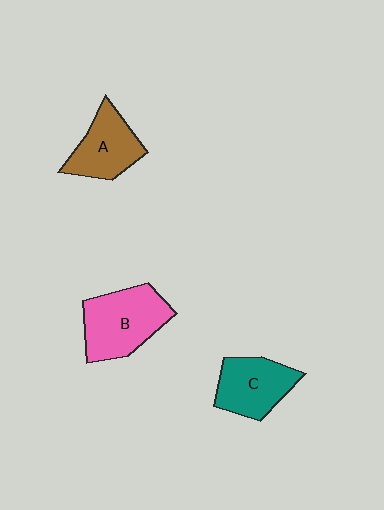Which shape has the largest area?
Shape B (pink).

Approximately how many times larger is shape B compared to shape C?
Approximately 1.3 times.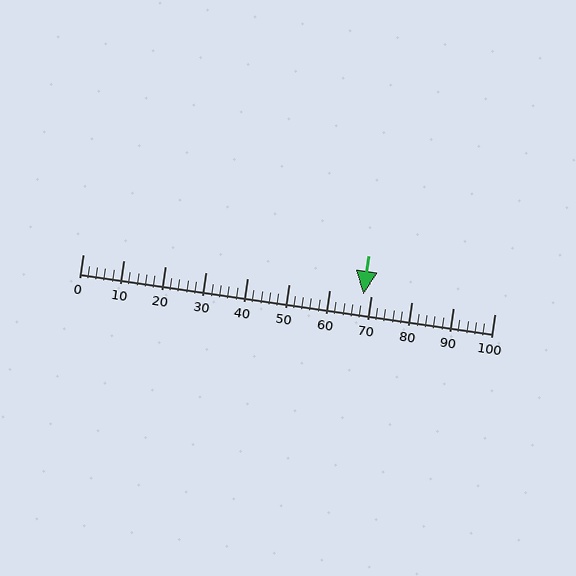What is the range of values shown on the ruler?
The ruler shows values from 0 to 100.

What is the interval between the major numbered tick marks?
The major tick marks are spaced 10 units apart.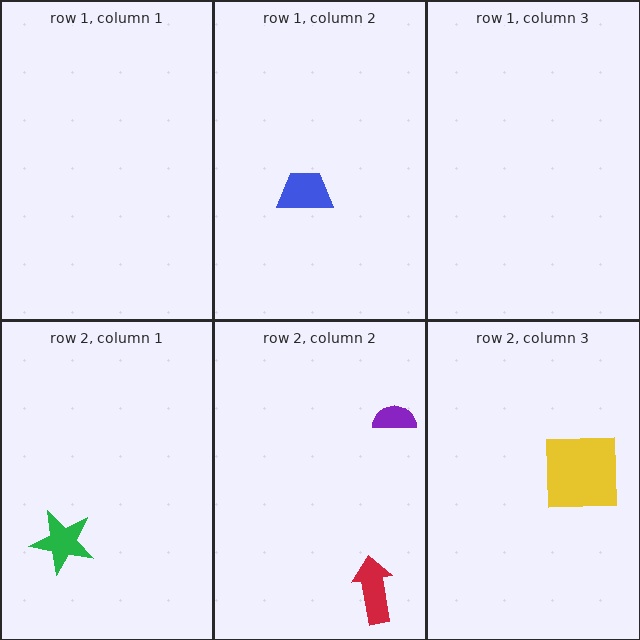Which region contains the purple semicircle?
The row 2, column 2 region.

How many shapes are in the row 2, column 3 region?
1.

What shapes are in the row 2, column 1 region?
The green star.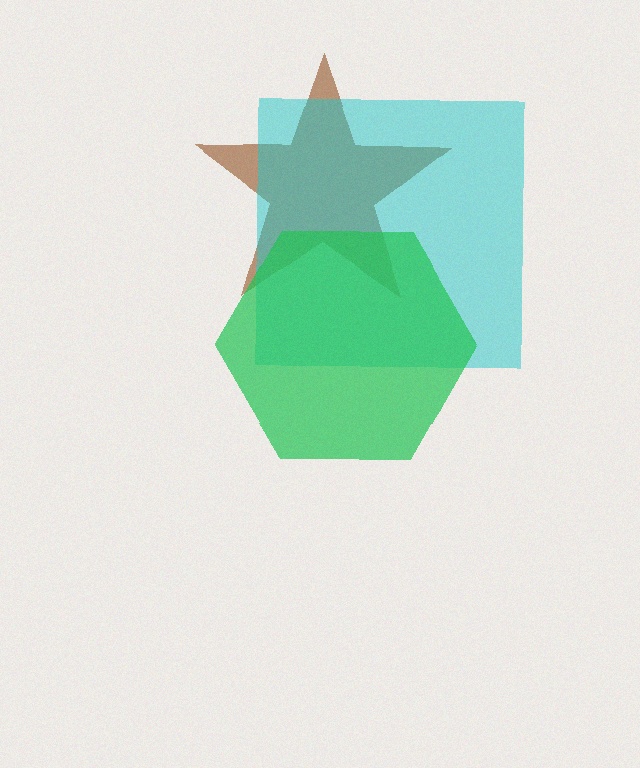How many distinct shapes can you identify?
There are 3 distinct shapes: a brown star, a cyan square, a green hexagon.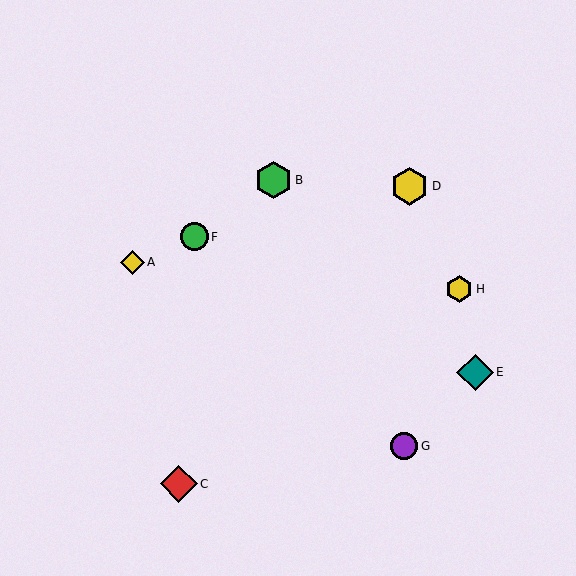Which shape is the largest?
The yellow hexagon (labeled D) is the largest.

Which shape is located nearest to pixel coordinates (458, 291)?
The yellow hexagon (labeled H) at (459, 289) is nearest to that location.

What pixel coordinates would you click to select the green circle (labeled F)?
Click at (195, 237) to select the green circle F.